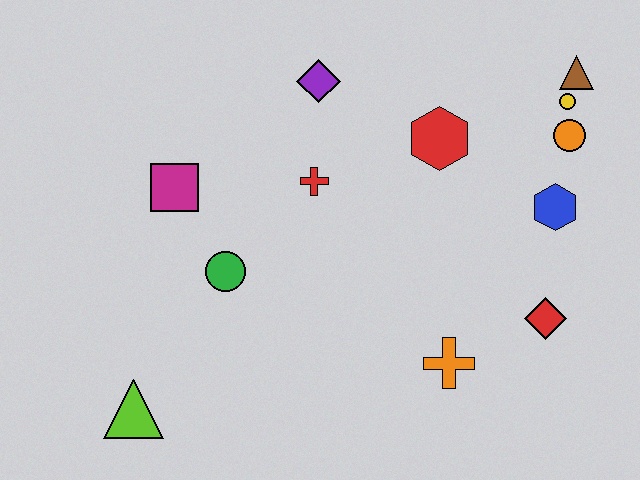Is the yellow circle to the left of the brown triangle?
Yes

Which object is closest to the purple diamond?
The red cross is closest to the purple diamond.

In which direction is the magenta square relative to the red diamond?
The magenta square is to the left of the red diamond.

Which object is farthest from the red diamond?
The lime triangle is farthest from the red diamond.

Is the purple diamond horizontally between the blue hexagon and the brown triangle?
No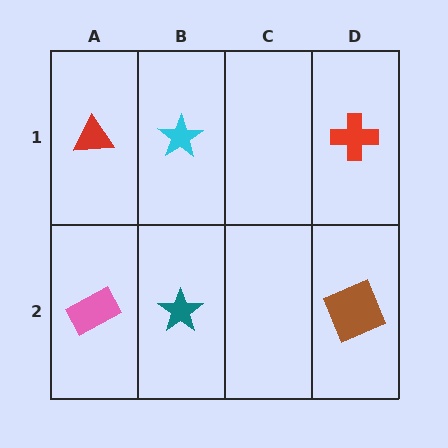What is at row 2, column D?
A brown square.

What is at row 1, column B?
A cyan star.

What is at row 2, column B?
A teal star.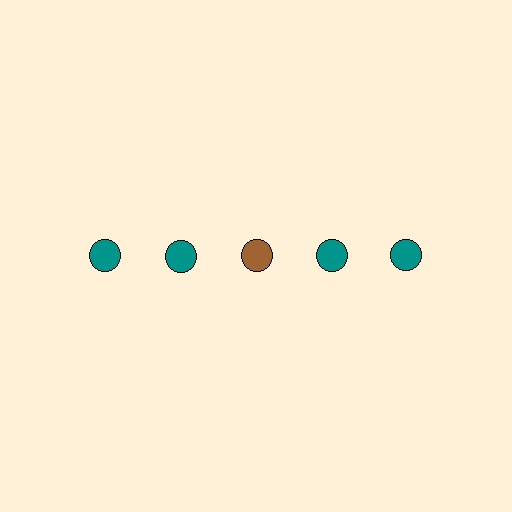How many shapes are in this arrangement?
There are 5 shapes arranged in a grid pattern.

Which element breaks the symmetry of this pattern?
The brown circle in the top row, center column breaks the symmetry. All other shapes are teal circles.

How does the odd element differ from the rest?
It has a different color: brown instead of teal.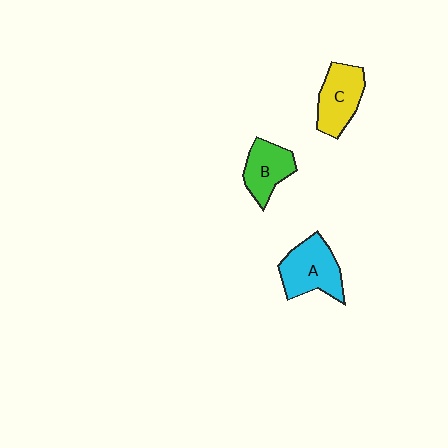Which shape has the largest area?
Shape A (cyan).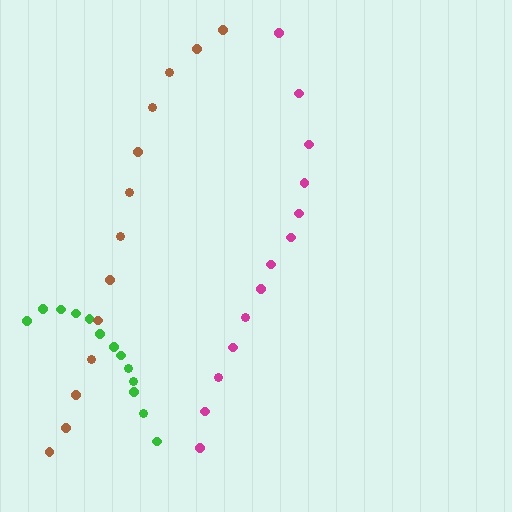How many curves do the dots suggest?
There are 3 distinct paths.